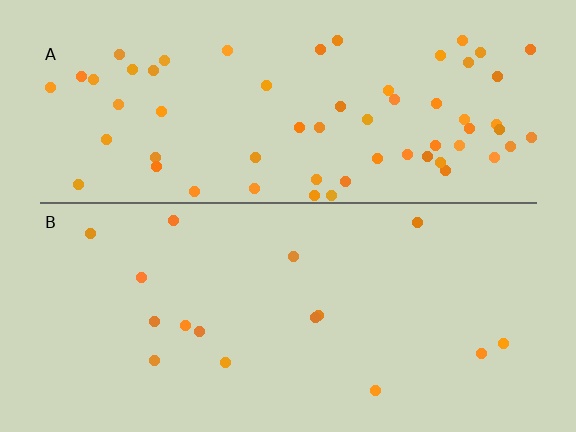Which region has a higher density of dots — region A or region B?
A (the top).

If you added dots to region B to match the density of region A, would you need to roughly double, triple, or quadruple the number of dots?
Approximately quadruple.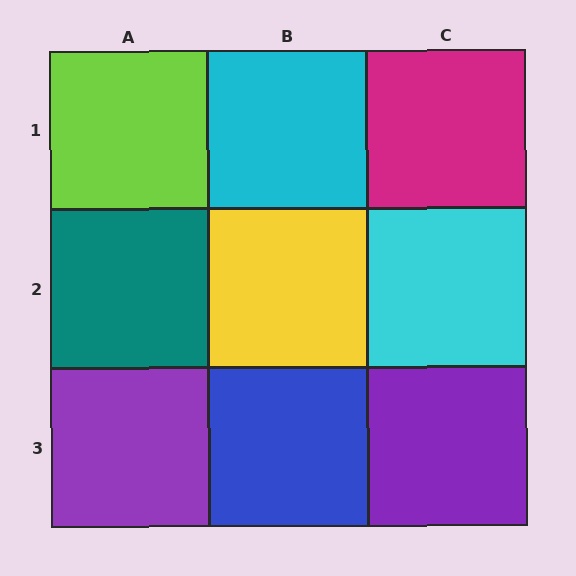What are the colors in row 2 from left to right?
Teal, yellow, cyan.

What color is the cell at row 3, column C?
Purple.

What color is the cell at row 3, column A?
Purple.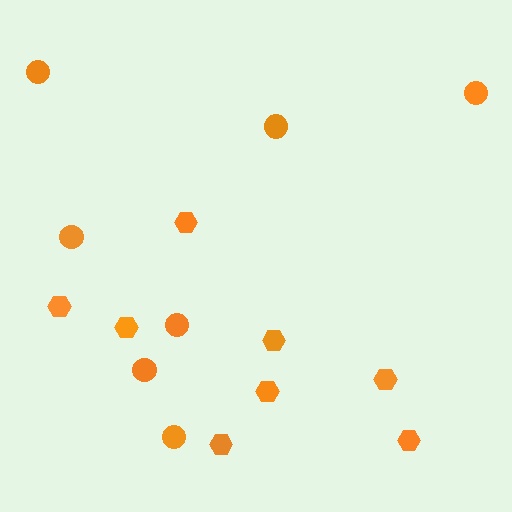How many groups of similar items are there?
There are 2 groups: one group of hexagons (8) and one group of circles (7).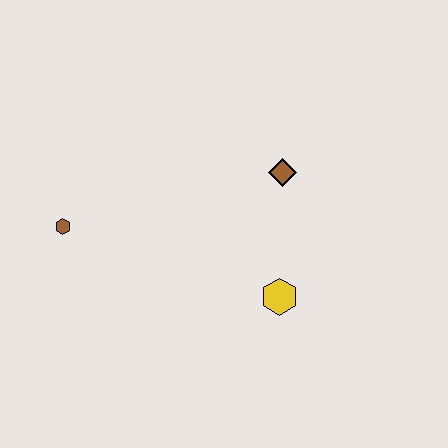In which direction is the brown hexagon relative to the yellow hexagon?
The brown hexagon is to the left of the yellow hexagon.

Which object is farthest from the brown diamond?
The brown hexagon is farthest from the brown diamond.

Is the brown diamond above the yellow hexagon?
Yes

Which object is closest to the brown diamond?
The yellow hexagon is closest to the brown diamond.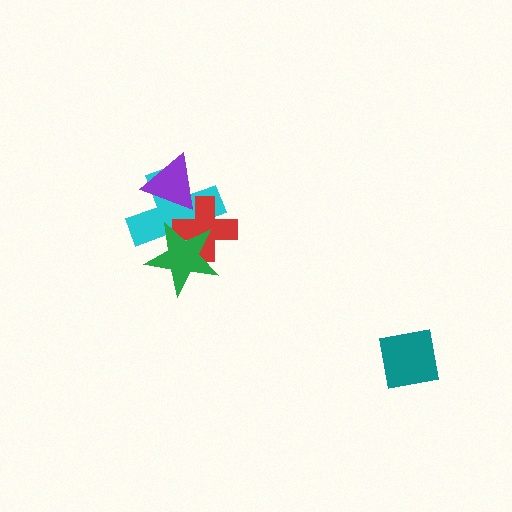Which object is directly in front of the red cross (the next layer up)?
The purple triangle is directly in front of the red cross.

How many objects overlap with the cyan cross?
3 objects overlap with the cyan cross.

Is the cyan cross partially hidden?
Yes, it is partially covered by another shape.